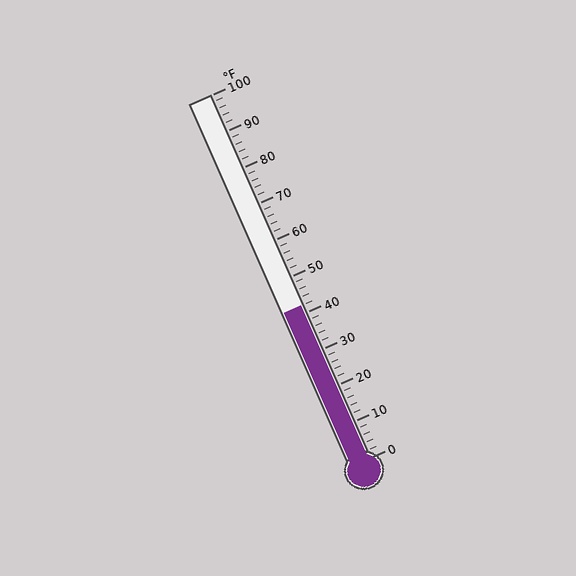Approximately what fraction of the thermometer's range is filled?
The thermometer is filled to approximately 40% of its range.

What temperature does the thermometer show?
The thermometer shows approximately 42°F.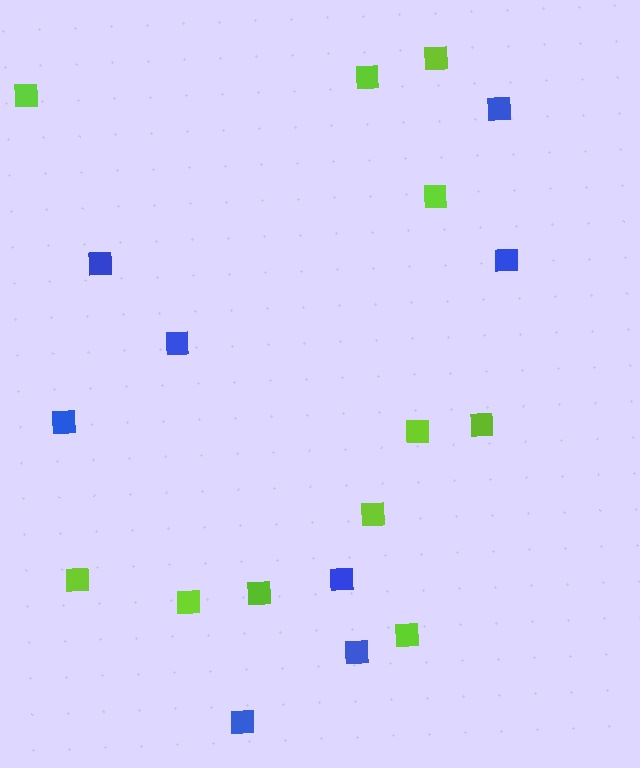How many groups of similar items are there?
There are 2 groups: one group of lime squares (11) and one group of blue squares (8).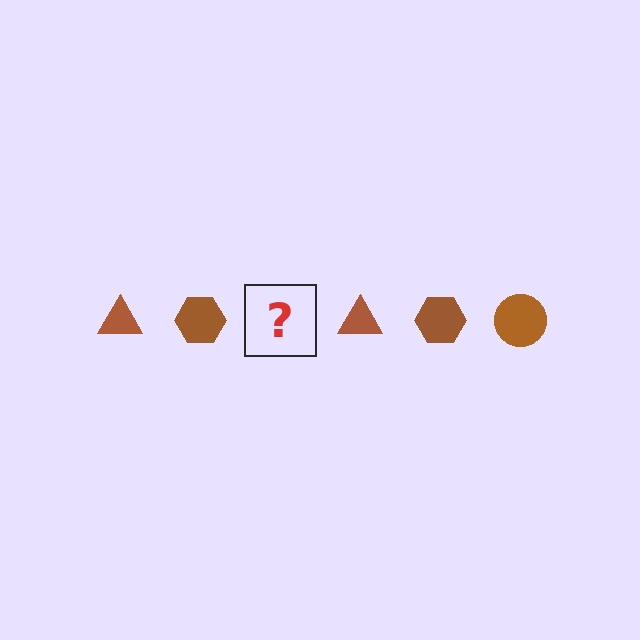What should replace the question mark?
The question mark should be replaced with a brown circle.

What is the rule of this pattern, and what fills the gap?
The rule is that the pattern cycles through triangle, hexagon, circle shapes in brown. The gap should be filled with a brown circle.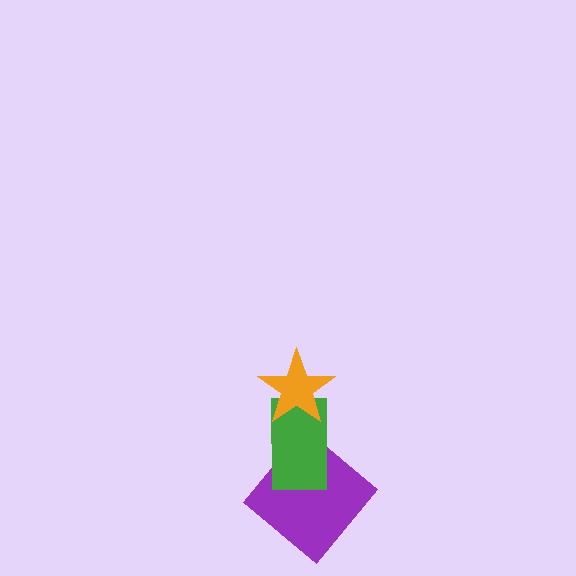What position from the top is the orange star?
The orange star is 1st from the top.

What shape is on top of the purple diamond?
The green rectangle is on top of the purple diamond.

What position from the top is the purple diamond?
The purple diamond is 3rd from the top.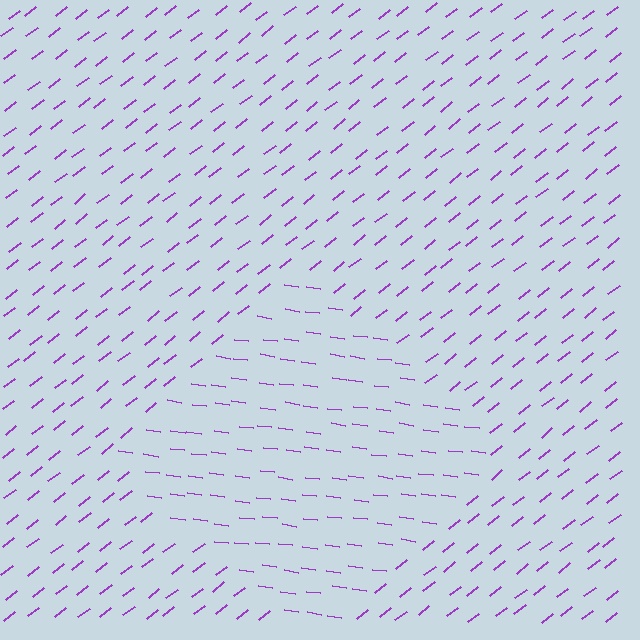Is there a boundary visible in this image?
Yes, there is a texture boundary formed by a change in line orientation.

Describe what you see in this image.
The image is filled with small purple line segments. A diamond region in the image has lines oriented differently from the surrounding lines, creating a visible texture boundary.